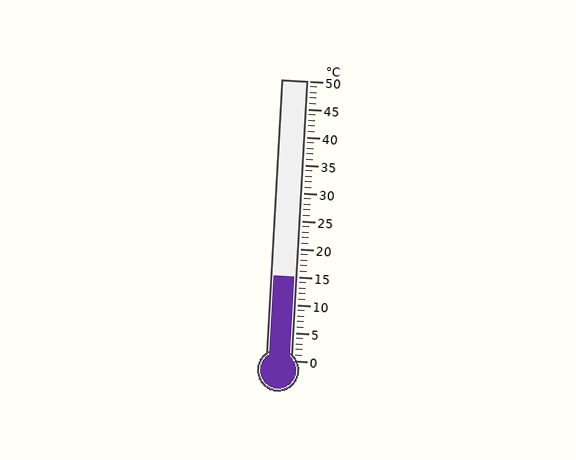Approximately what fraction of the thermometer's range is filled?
The thermometer is filled to approximately 30% of its range.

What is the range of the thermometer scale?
The thermometer scale ranges from 0°C to 50°C.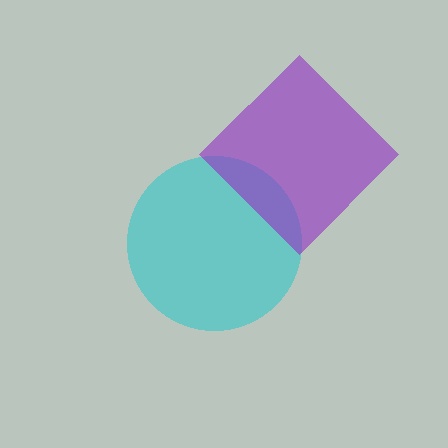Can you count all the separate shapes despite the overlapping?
Yes, there are 2 separate shapes.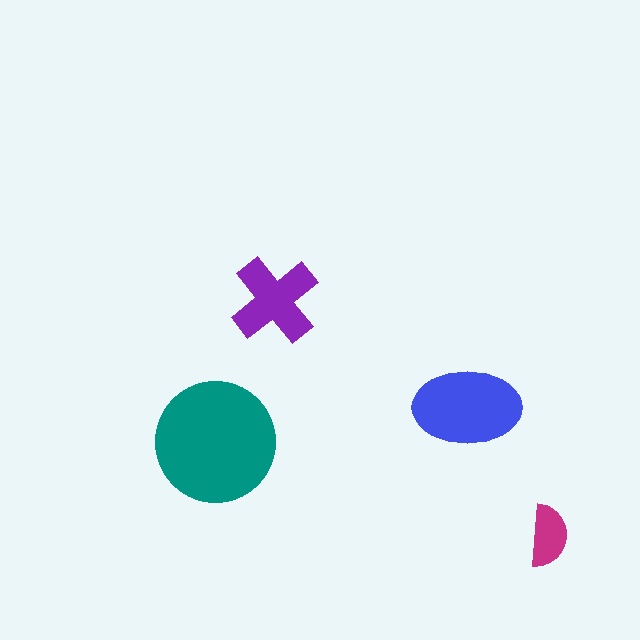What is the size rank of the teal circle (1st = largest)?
1st.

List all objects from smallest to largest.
The magenta semicircle, the purple cross, the blue ellipse, the teal circle.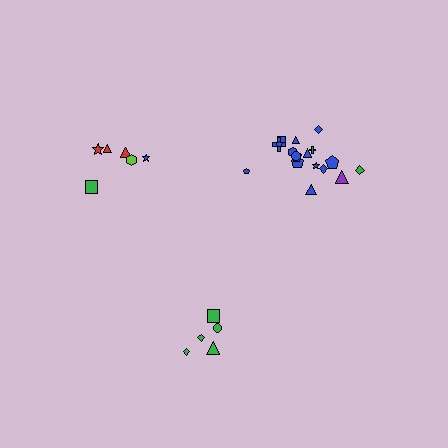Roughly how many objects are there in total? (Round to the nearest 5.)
Roughly 30 objects in total.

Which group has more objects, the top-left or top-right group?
The top-right group.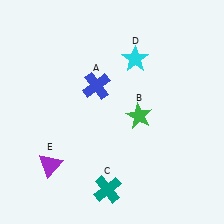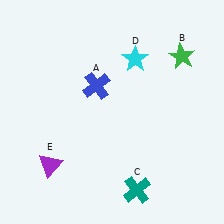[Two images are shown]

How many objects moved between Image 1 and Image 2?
2 objects moved between the two images.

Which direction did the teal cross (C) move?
The teal cross (C) moved right.